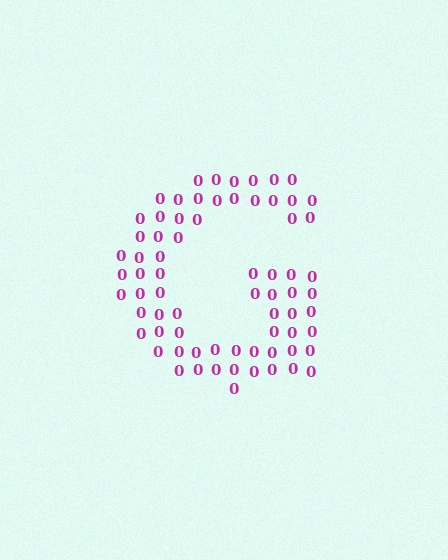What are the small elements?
The small elements are digit 0's.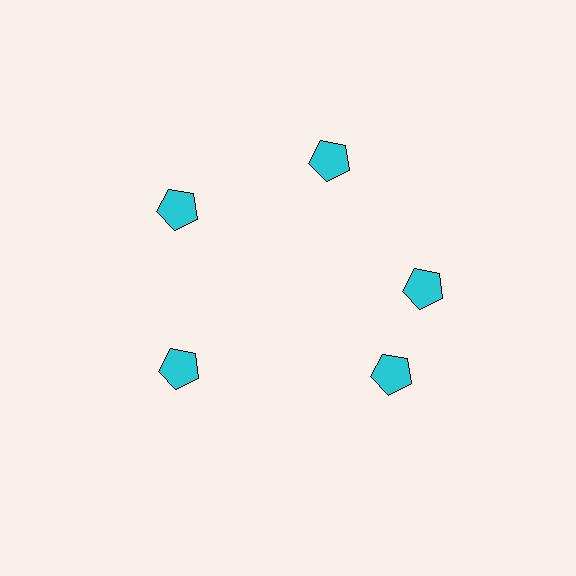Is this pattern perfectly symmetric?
No. The 5 cyan pentagons are arranged in a ring, but one element near the 5 o'clock position is rotated out of alignment along the ring, breaking the 5-fold rotational symmetry.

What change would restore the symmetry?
The symmetry would be restored by rotating it back into even spacing with its neighbors so that all 5 pentagons sit at equal angles and equal distance from the center.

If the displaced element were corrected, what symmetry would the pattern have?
It would have 5-fold rotational symmetry — the pattern would map onto itself every 72 degrees.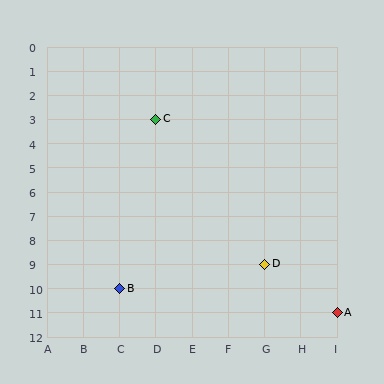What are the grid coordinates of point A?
Point A is at grid coordinates (I, 11).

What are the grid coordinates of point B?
Point B is at grid coordinates (C, 10).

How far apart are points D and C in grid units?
Points D and C are 3 columns and 6 rows apart (about 6.7 grid units diagonally).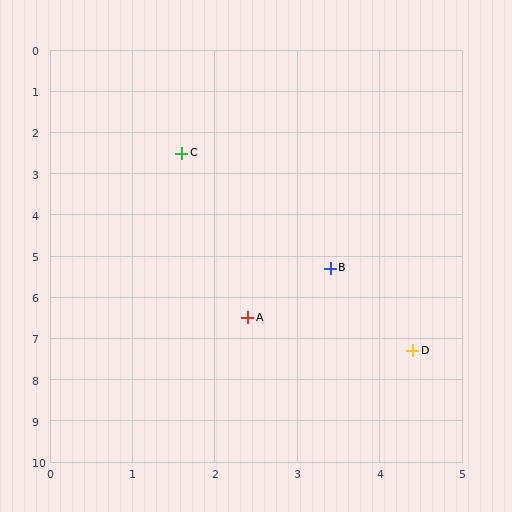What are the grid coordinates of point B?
Point B is at approximately (3.4, 5.3).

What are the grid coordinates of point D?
Point D is at approximately (4.4, 7.3).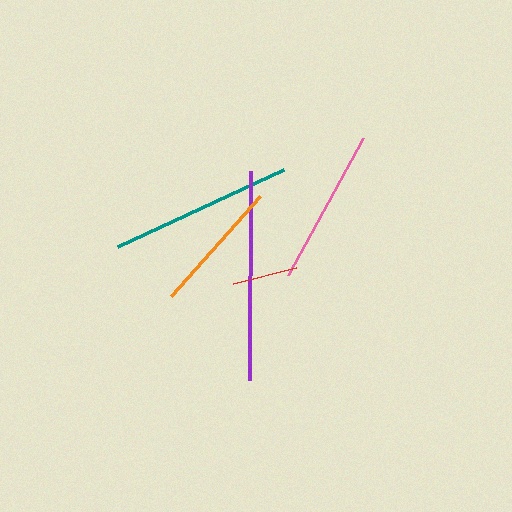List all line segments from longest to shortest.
From longest to shortest: purple, teal, pink, orange, red.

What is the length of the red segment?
The red segment is approximately 65 pixels long.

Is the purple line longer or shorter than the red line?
The purple line is longer than the red line.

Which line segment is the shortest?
The red line is the shortest at approximately 65 pixels.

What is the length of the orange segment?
The orange segment is approximately 134 pixels long.